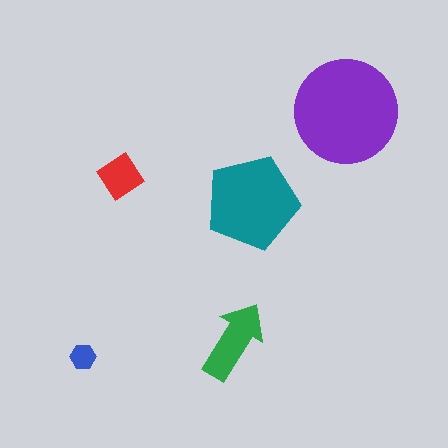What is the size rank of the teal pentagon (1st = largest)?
2nd.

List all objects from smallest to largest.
The blue hexagon, the red diamond, the green arrow, the teal pentagon, the purple circle.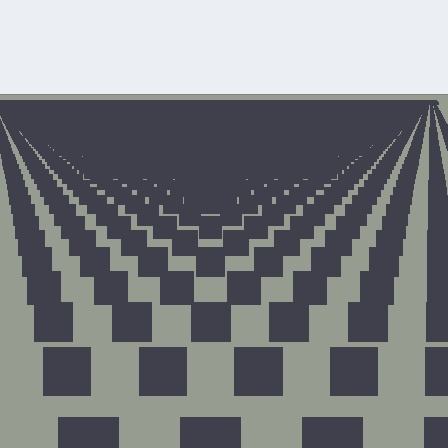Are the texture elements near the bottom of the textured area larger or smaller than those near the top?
Larger. Near the bottom, elements are closer to the viewer and appear at a bigger on-screen size.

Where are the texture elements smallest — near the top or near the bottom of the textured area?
Near the top.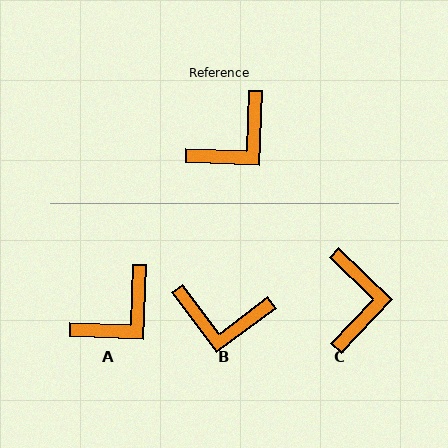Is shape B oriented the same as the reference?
No, it is off by about 51 degrees.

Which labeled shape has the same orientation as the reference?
A.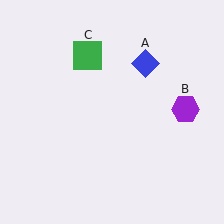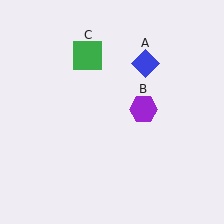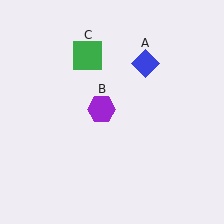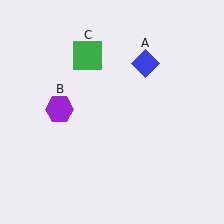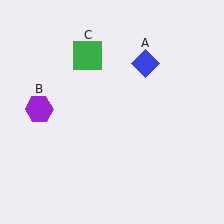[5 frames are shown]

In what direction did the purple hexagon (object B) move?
The purple hexagon (object B) moved left.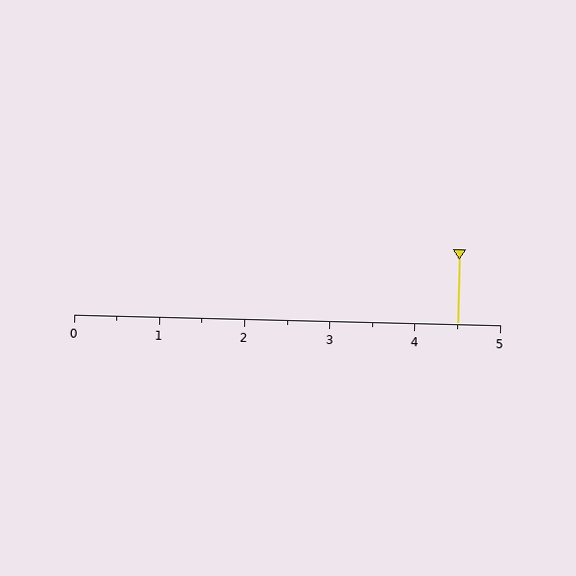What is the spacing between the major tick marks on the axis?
The major ticks are spaced 1 apart.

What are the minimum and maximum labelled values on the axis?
The axis runs from 0 to 5.